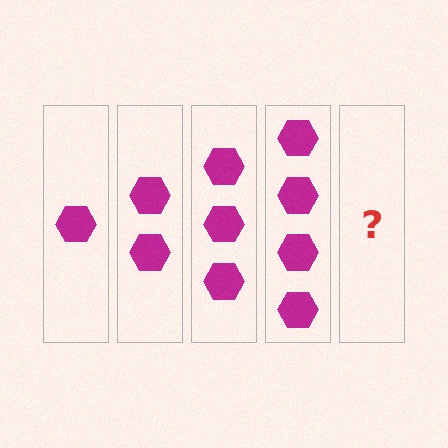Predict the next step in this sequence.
The next step is 5 hexagons.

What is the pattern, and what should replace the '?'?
The pattern is that each step adds one more hexagon. The '?' should be 5 hexagons.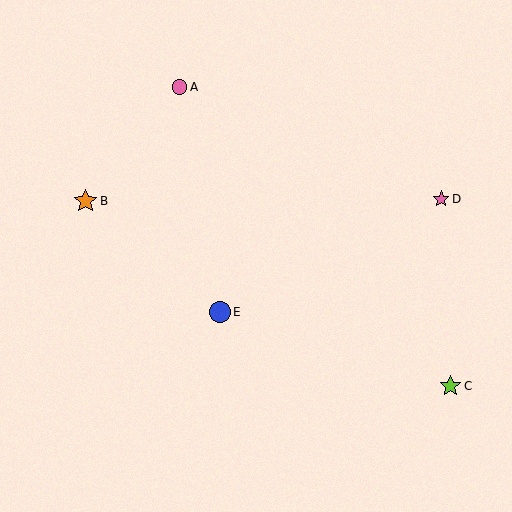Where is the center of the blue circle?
The center of the blue circle is at (220, 312).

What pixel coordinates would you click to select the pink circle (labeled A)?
Click at (180, 87) to select the pink circle A.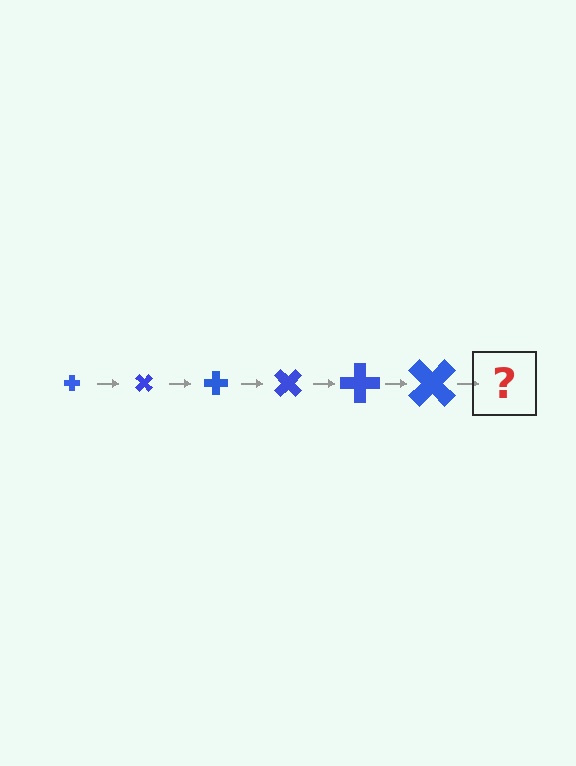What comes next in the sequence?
The next element should be a cross, larger than the previous one and rotated 270 degrees from the start.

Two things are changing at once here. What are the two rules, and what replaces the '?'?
The two rules are that the cross grows larger each step and it rotates 45 degrees each step. The '?' should be a cross, larger than the previous one and rotated 270 degrees from the start.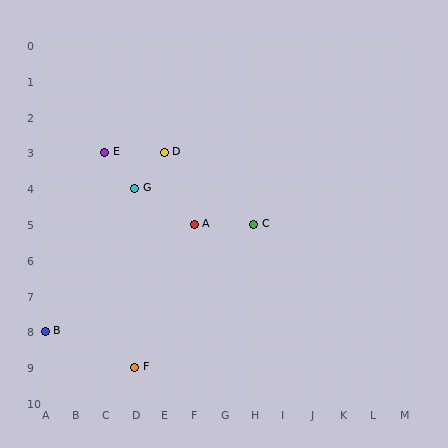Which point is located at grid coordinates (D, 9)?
Point F is at (D, 9).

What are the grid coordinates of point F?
Point F is at grid coordinates (D, 9).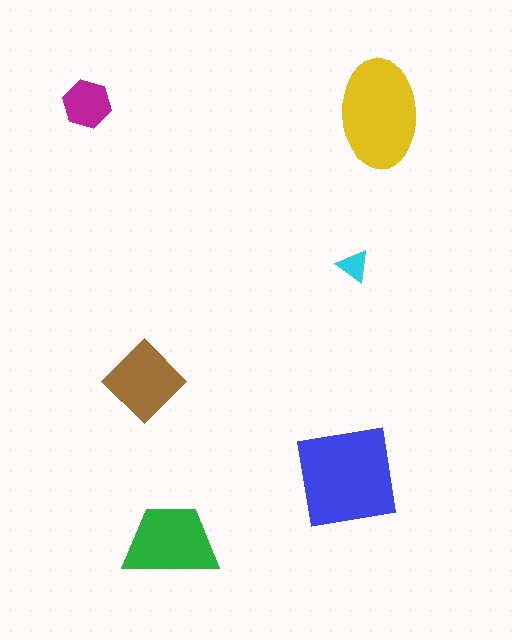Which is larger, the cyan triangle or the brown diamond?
The brown diamond.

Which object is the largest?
The blue square.